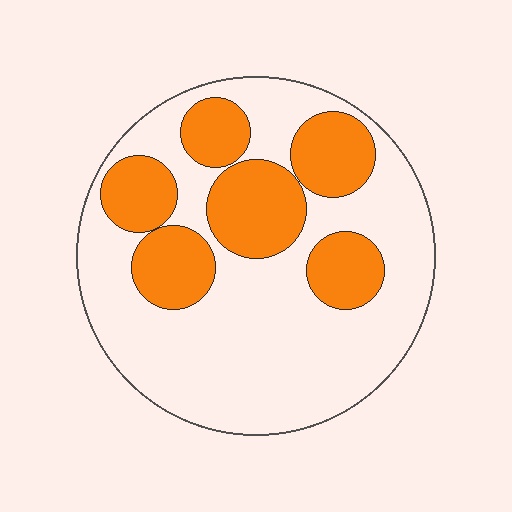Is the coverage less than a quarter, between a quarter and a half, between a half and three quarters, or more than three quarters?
Between a quarter and a half.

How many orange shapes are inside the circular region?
6.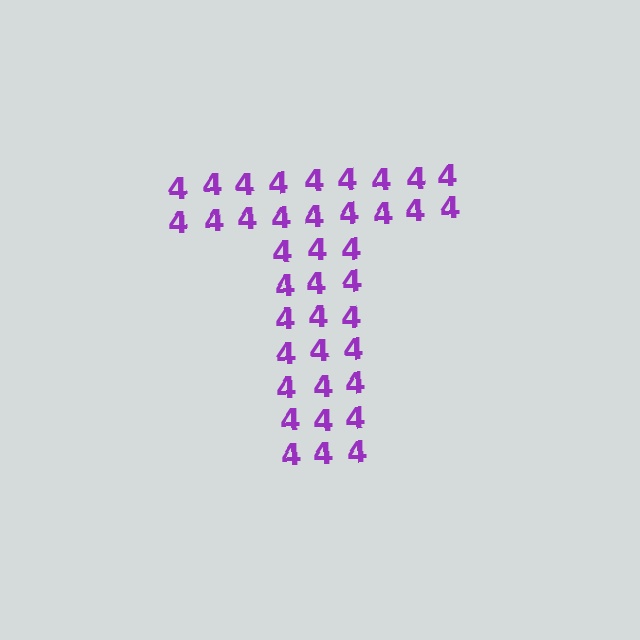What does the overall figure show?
The overall figure shows the letter T.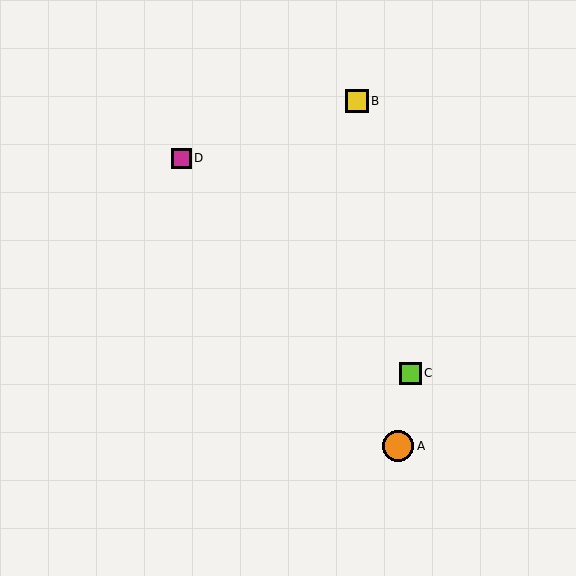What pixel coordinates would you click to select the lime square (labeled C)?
Click at (410, 373) to select the lime square C.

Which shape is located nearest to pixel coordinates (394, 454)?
The orange circle (labeled A) at (398, 446) is nearest to that location.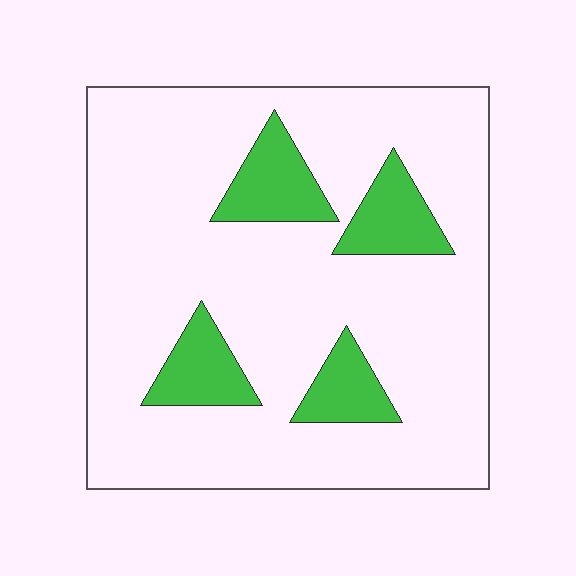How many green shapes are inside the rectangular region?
4.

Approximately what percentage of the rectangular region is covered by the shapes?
Approximately 15%.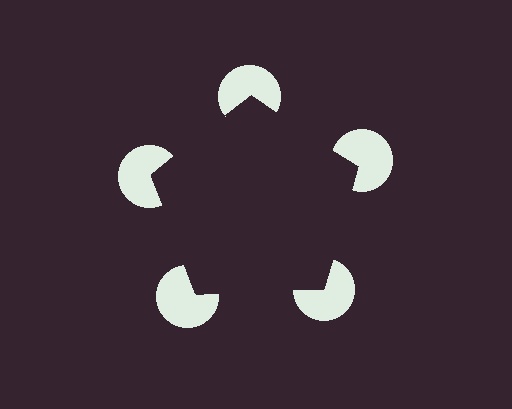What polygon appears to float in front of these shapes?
An illusory pentagon — its edges are inferred from the aligned wedge cuts in the pac-man discs, not physically drawn.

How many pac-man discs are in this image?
There are 5 — one at each vertex of the illusory pentagon.